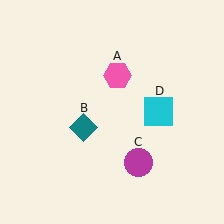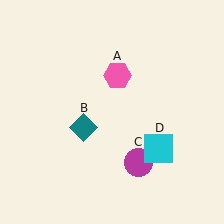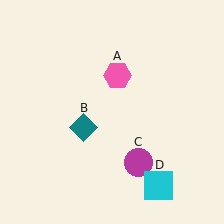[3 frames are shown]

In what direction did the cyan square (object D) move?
The cyan square (object D) moved down.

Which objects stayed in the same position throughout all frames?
Pink hexagon (object A) and teal diamond (object B) and magenta circle (object C) remained stationary.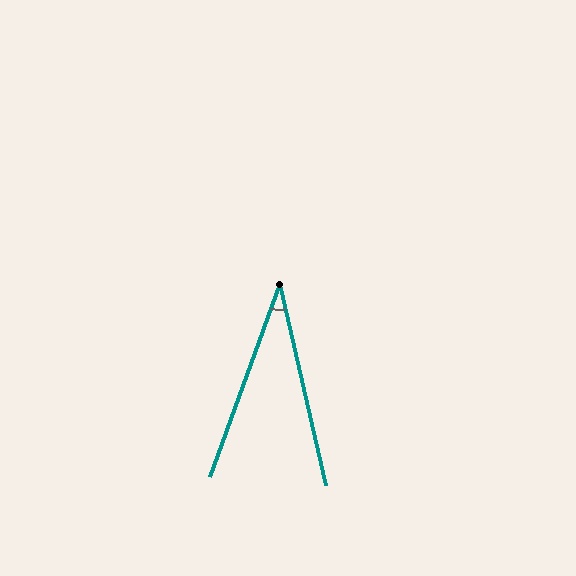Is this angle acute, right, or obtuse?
It is acute.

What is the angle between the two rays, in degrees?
Approximately 33 degrees.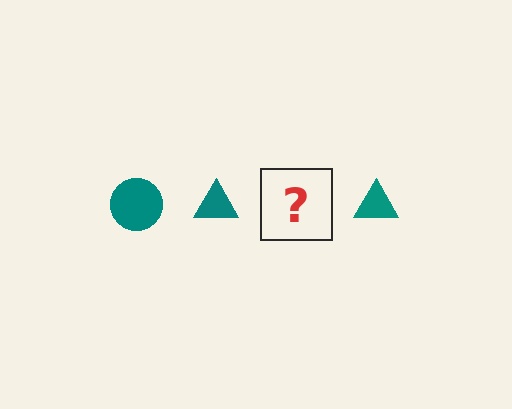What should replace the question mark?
The question mark should be replaced with a teal circle.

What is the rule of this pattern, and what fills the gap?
The rule is that the pattern cycles through circle, triangle shapes in teal. The gap should be filled with a teal circle.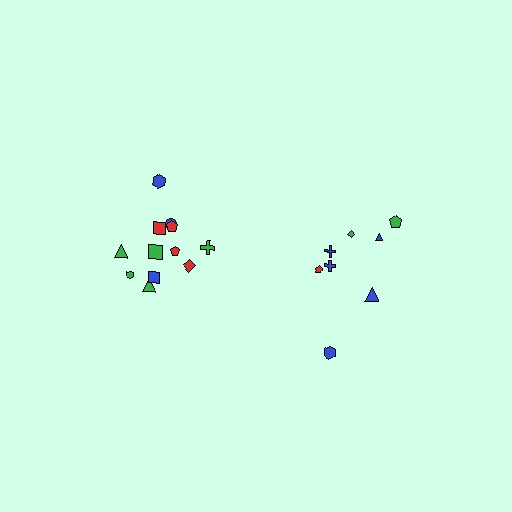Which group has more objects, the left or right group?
The left group.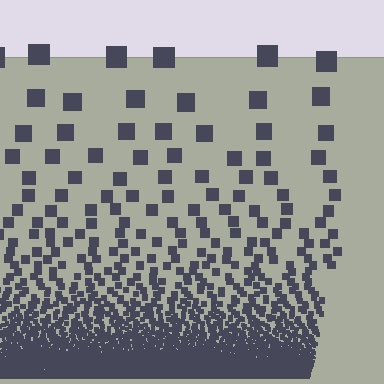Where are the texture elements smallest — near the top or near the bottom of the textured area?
Near the bottom.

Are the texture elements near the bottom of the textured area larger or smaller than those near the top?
Smaller. The gradient is inverted — elements near the bottom are smaller and denser.